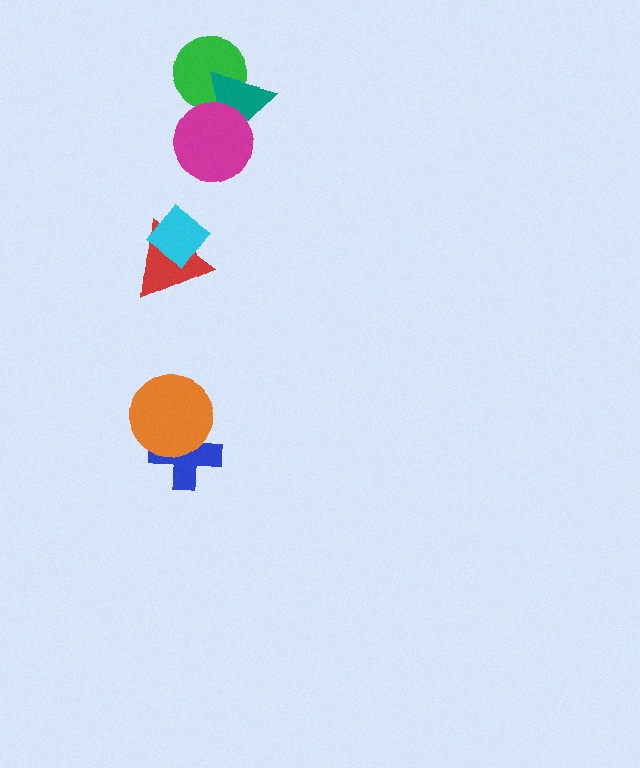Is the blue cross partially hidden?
Yes, it is partially covered by another shape.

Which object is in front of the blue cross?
The orange circle is in front of the blue cross.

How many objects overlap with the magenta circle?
1 object overlaps with the magenta circle.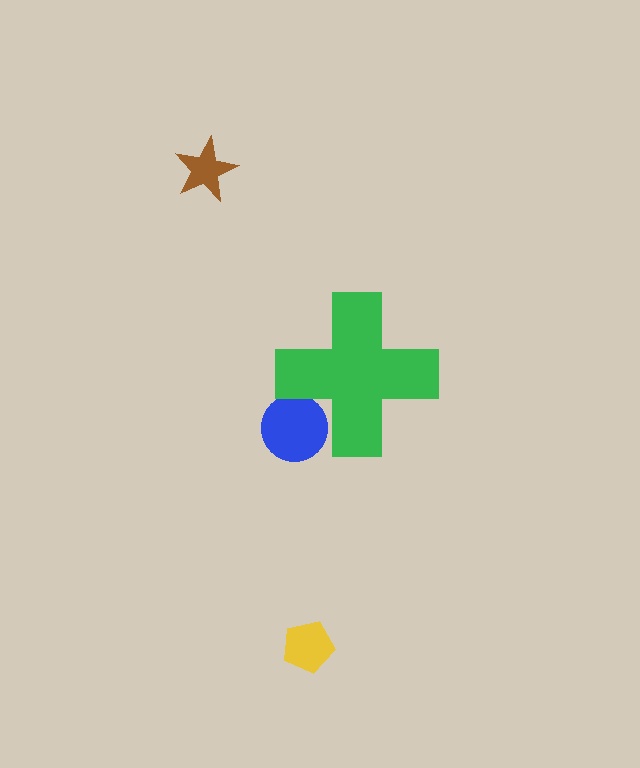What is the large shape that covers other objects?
A green cross.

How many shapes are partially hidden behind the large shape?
1 shape is partially hidden.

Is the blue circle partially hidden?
Yes, the blue circle is partially hidden behind the green cross.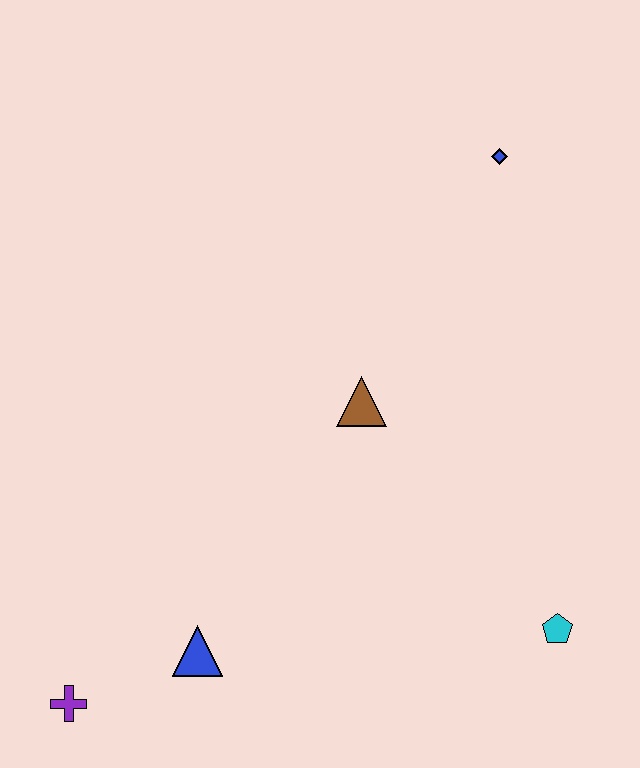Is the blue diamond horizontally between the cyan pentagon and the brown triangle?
Yes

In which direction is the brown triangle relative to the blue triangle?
The brown triangle is above the blue triangle.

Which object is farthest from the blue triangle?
The blue diamond is farthest from the blue triangle.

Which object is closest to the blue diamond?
The brown triangle is closest to the blue diamond.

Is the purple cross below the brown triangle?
Yes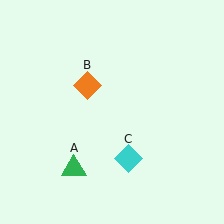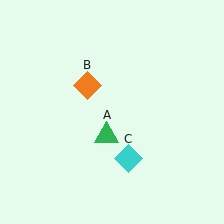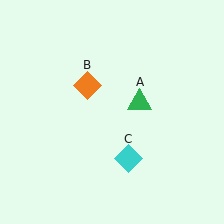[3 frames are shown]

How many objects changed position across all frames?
1 object changed position: green triangle (object A).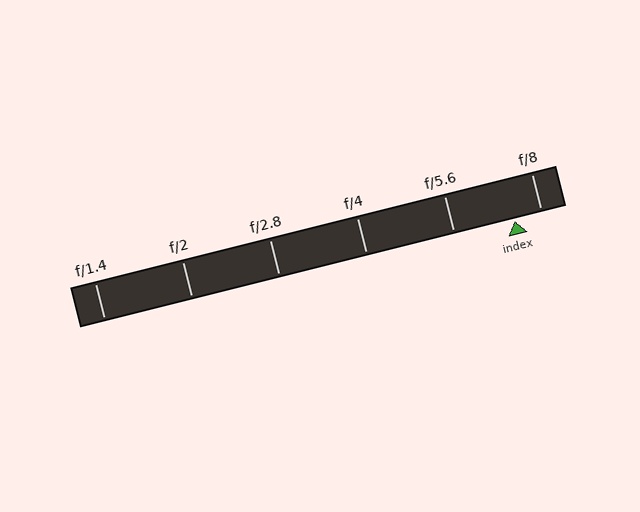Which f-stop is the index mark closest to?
The index mark is closest to f/8.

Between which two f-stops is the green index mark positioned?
The index mark is between f/5.6 and f/8.